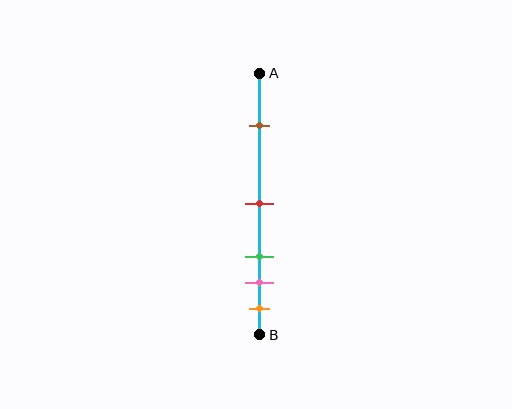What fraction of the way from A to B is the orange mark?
The orange mark is approximately 90% (0.9) of the way from A to B.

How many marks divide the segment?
There are 5 marks dividing the segment.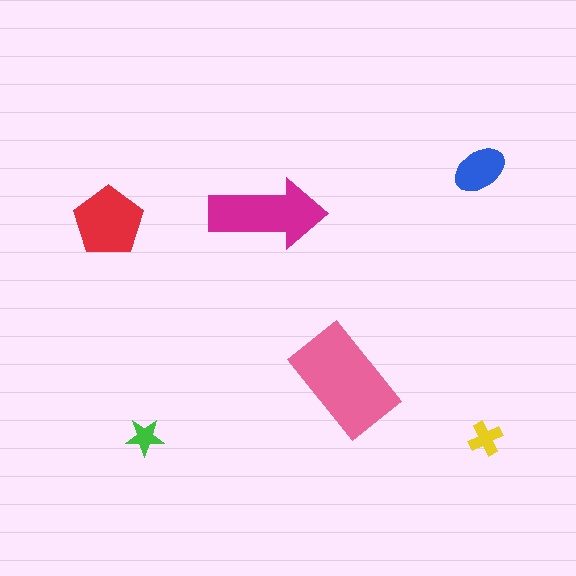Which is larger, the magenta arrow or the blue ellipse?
The magenta arrow.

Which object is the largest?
The pink rectangle.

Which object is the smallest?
The green star.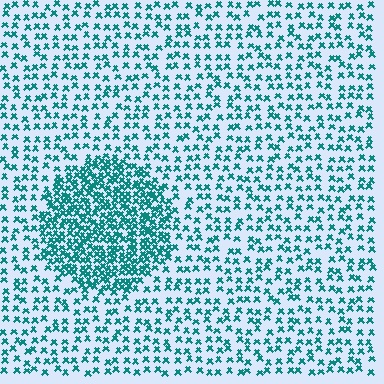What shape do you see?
I see a circle.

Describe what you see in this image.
The image contains small teal elements arranged at two different densities. A circle-shaped region is visible where the elements are more densely packed than the surrounding area.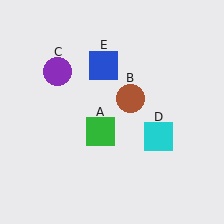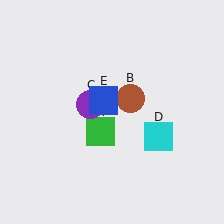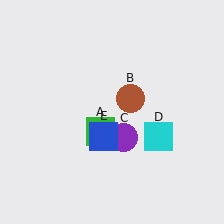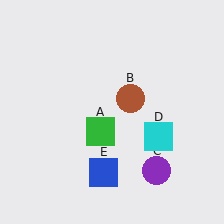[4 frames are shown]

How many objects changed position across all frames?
2 objects changed position: purple circle (object C), blue square (object E).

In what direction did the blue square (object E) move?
The blue square (object E) moved down.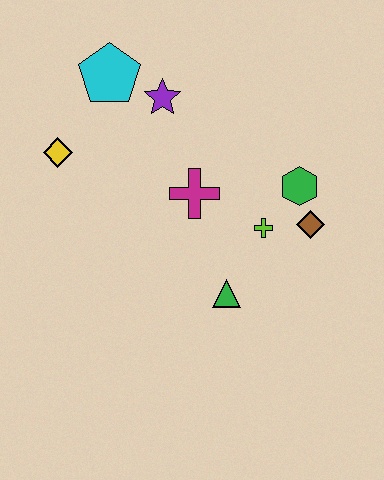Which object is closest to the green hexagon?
The brown diamond is closest to the green hexagon.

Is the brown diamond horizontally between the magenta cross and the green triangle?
No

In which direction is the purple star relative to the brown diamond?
The purple star is to the left of the brown diamond.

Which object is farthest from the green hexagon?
The yellow diamond is farthest from the green hexagon.